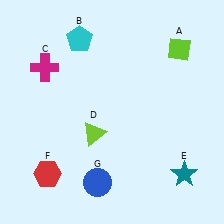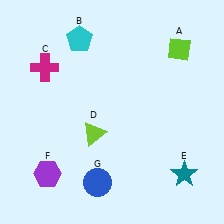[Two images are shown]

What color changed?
The hexagon (F) changed from red in Image 1 to purple in Image 2.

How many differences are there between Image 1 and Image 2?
There is 1 difference between the two images.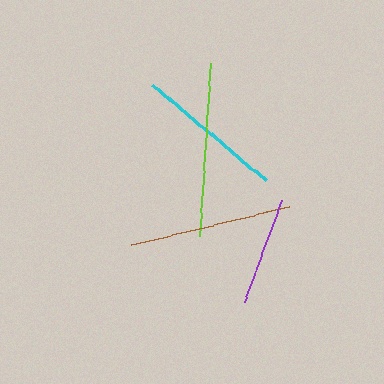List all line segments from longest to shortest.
From longest to shortest: lime, brown, cyan, purple.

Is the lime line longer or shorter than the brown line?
The lime line is longer than the brown line.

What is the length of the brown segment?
The brown segment is approximately 163 pixels long.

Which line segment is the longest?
The lime line is the longest at approximately 174 pixels.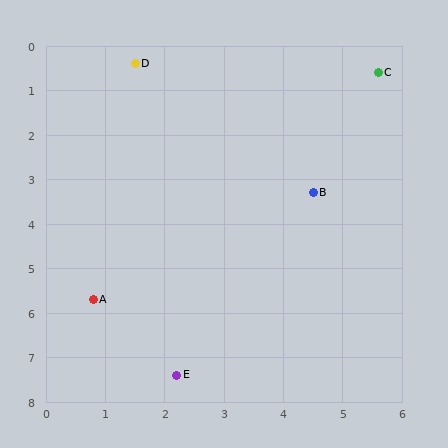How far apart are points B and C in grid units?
Points B and C are about 2.9 grid units apart.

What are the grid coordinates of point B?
Point B is at approximately (4.5, 3.3).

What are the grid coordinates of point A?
Point A is at approximately (0.8, 5.7).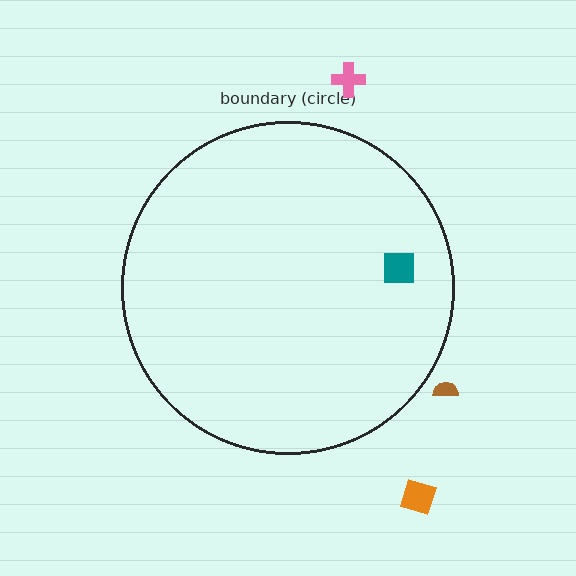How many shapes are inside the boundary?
1 inside, 3 outside.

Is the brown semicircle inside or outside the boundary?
Outside.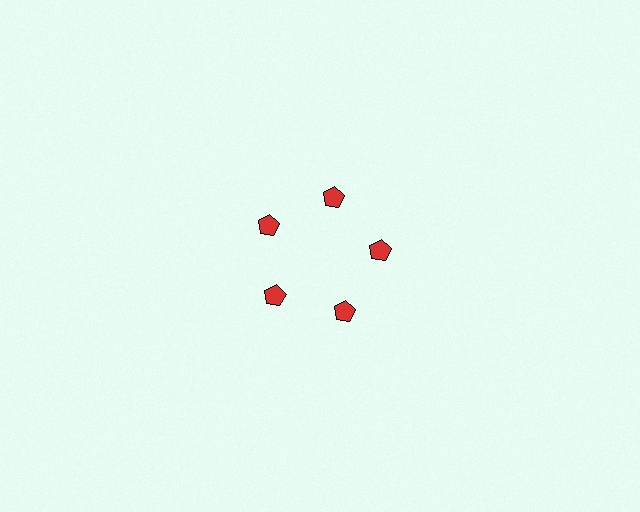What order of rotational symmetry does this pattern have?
This pattern has 5-fold rotational symmetry.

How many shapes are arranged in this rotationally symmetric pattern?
There are 5 shapes, arranged in 5 groups of 1.